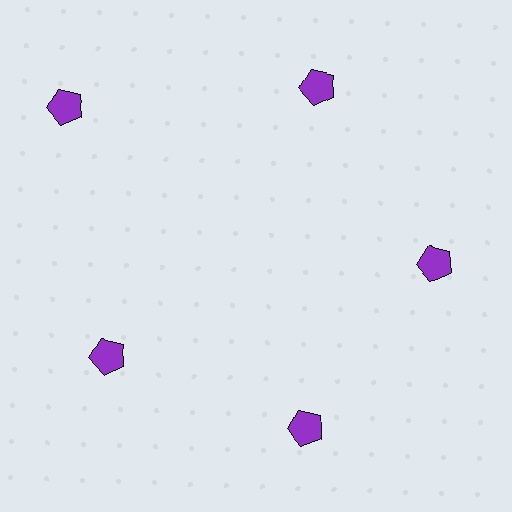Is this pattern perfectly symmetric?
No. The 5 purple pentagons are arranged in a ring, but one element near the 10 o'clock position is pushed outward from the center, breaking the 5-fold rotational symmetry.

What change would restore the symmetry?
The symmetry would be restored by moving it inward, back onto the ring so that all 5 pentagons sit at equal angles and equal distance from the center.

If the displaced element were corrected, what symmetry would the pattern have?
It would have 5-fold rotational symmetry — the pattern would map onto itself every 72 degrees.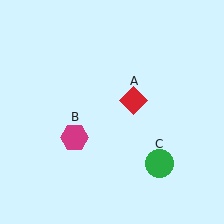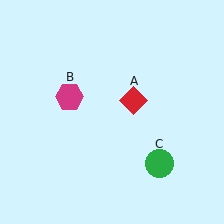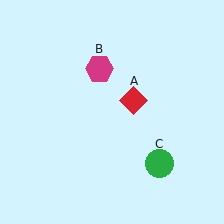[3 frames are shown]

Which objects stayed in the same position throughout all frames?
Red diamond (object A) and green circle (object C) remained stationary.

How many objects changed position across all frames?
1 object changed position: magenta hexagon (object B).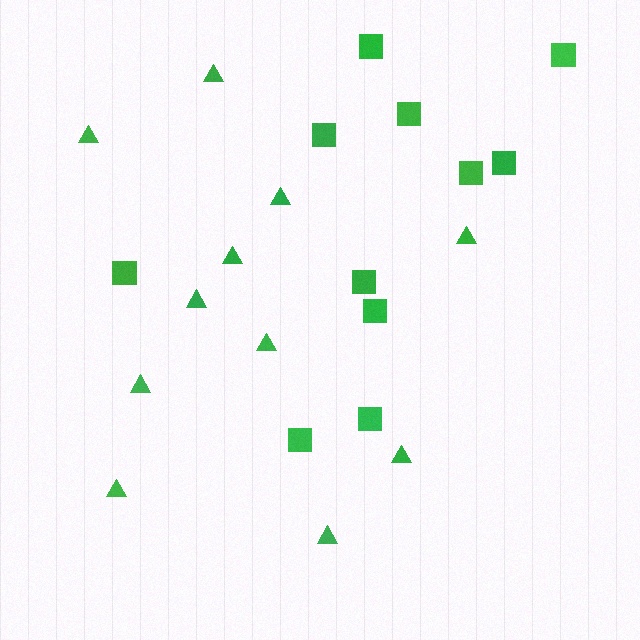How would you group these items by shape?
There are 2 groups: one group of triangles (11) and one group of squares (11).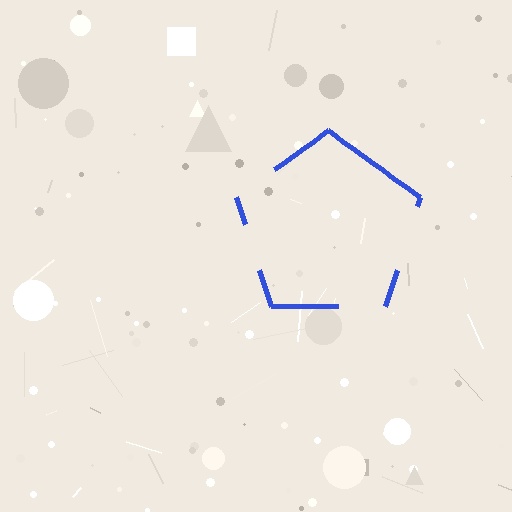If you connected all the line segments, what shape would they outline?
They would outline a pentagon.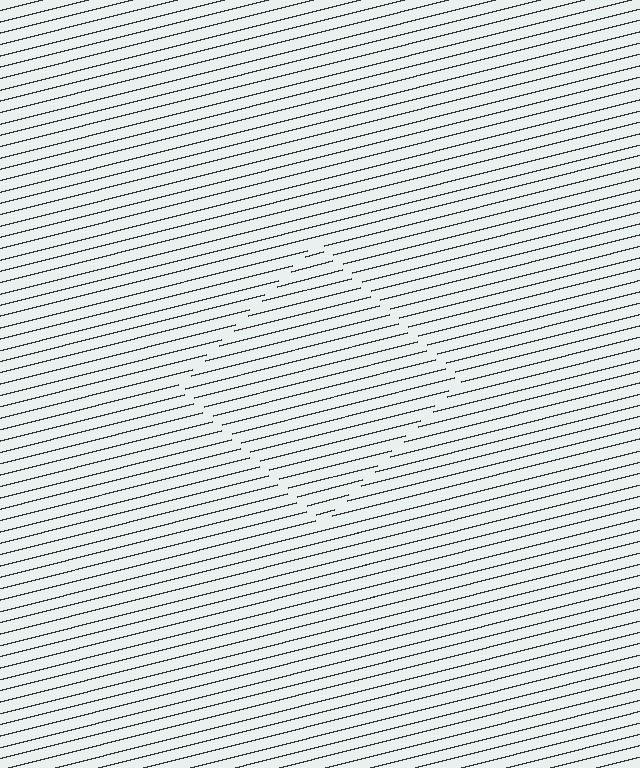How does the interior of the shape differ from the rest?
The interior of the shape contains the same grating, shifted by half a period — the contour is defined by the phase discontinuity where line-ends from the inner and outer gratings abut.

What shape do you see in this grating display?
An illusory square. The interior of the shape contains the same grating, shifted by half a period — the contour is defined by the phase discontinuity where line-ends from the inner and outer gratings abut.